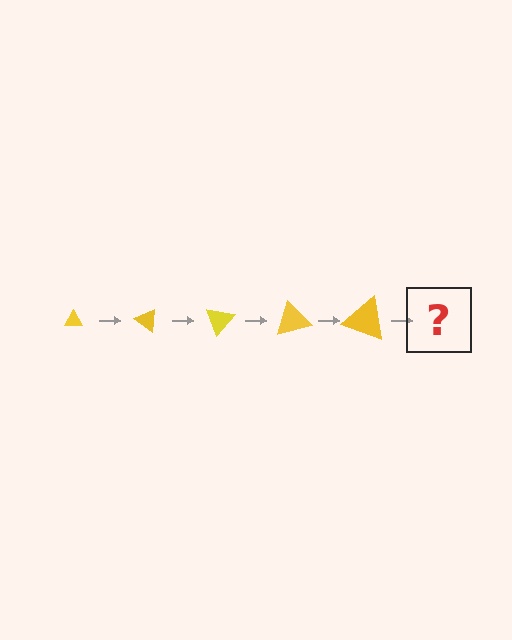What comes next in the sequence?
The next element should be a triangle, larger than the previous one and rotated 175 degrees from the start.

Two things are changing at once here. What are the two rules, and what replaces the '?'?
The two rules are that the triangle grows larger each step and it rotates 35 degrees each step. The '?' should be a triangle, larger than the previous one and rotated 175 degrees from the start.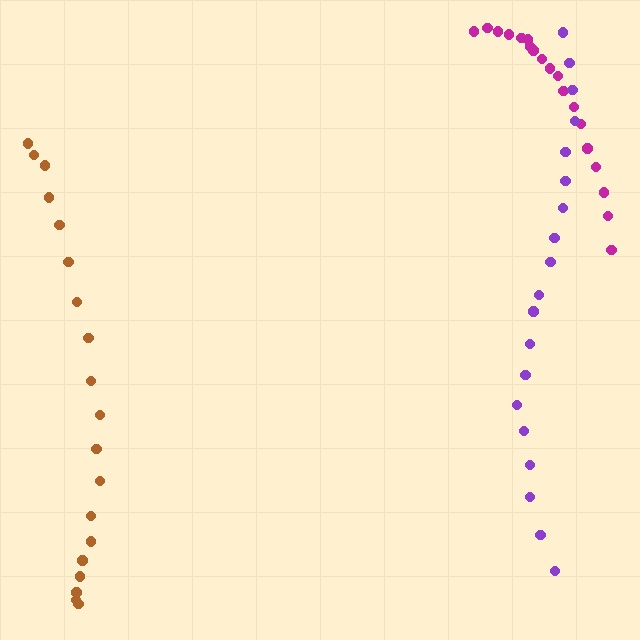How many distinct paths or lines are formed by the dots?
There are 3 distinct paths.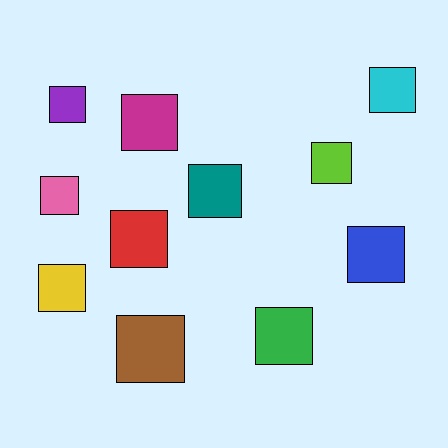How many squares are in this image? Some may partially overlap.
There are 11 squares.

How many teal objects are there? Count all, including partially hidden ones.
There is 1 teal object.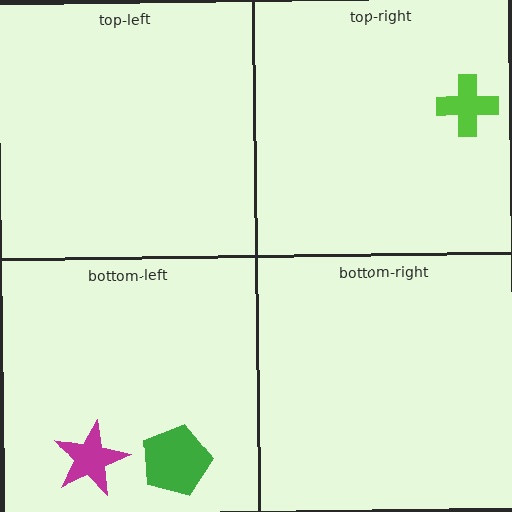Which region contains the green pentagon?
The bottom-left region.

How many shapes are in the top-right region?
1.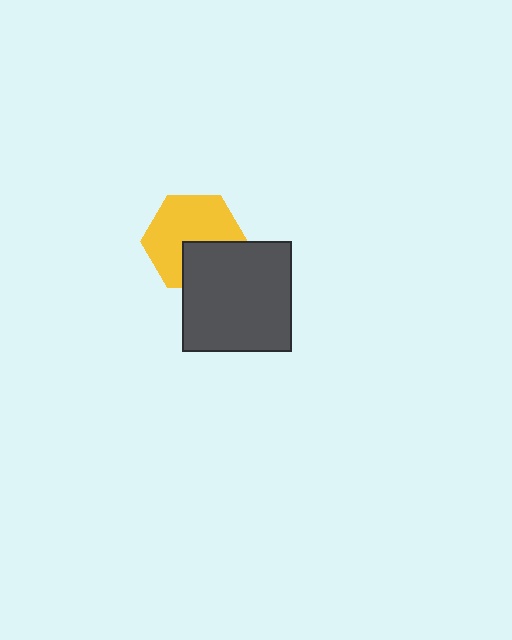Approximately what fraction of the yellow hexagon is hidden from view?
Roughly 33% of the yellow hexagon is hidden behind the dark gray square.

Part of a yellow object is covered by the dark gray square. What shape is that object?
It is a hexagon.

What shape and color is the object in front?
The object in front is a dark gray square.